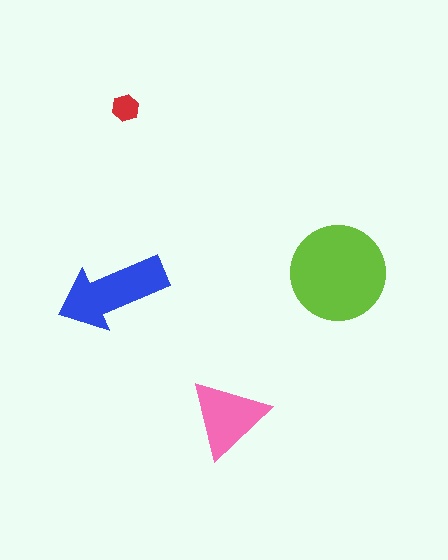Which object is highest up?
The red hexagon is topmost.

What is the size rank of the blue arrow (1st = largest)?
2nd.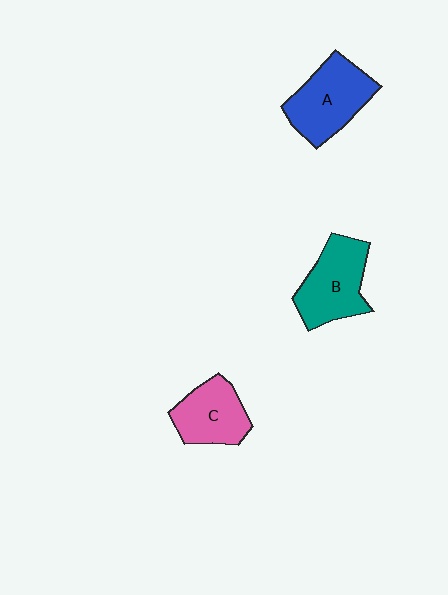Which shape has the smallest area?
Shape C (pink).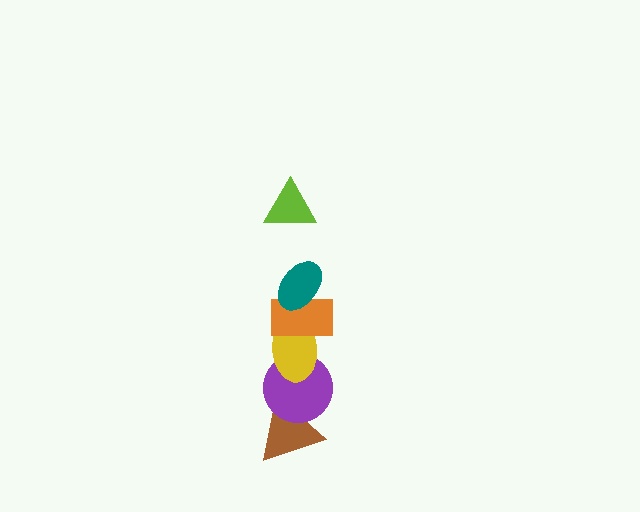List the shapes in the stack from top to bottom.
From top to bottom: the lime triangle, the teal ellipse, the orange rectangle, the yellow ellipse, the purple circle, the brown triangle.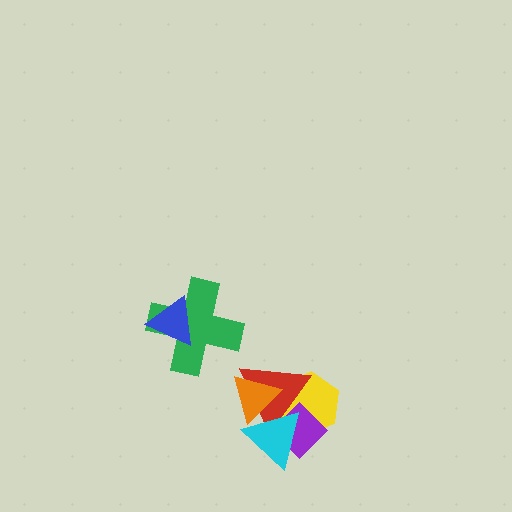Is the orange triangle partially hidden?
Yes, it is partially covered by another shape.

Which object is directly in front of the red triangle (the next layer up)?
The orange triangle is directly in front of the red triangle.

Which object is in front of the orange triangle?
The cyan triangle is in front of the orange triangle.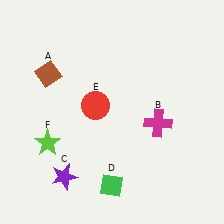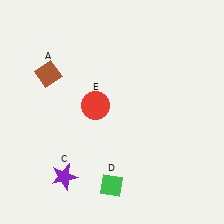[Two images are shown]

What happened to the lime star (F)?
The lime star (F) was removed in Image 2. It was in the bottom-left area of Image 1.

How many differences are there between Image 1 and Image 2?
There are 2 differences between the two images.